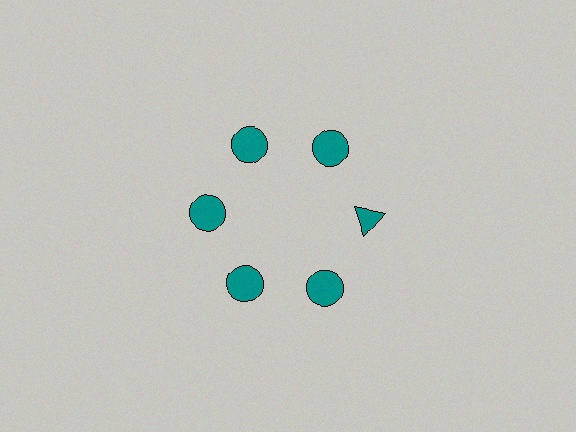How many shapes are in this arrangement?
There are 6 shapes arranged in a ring pattern.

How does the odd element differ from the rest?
It has a different shape: triangle instead of circle.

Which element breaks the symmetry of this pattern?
The teal triangle at roughly the 3 o'clock position breaks the symmetry. All other shapes are teal circles.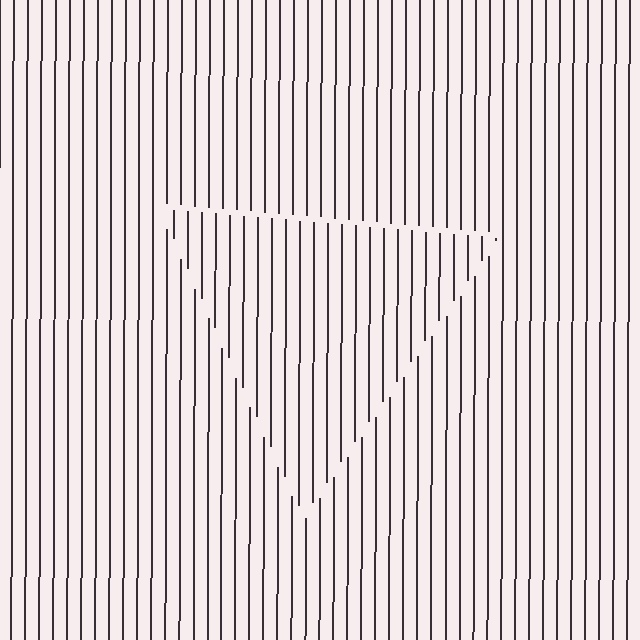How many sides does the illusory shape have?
3 sides — the line-ends trace a triangle.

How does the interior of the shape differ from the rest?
The interior of the shape contains the same grating, shifted by half a period — the contour is defined by the phase discontinuity where line-ends from the inner and outer gratings abut.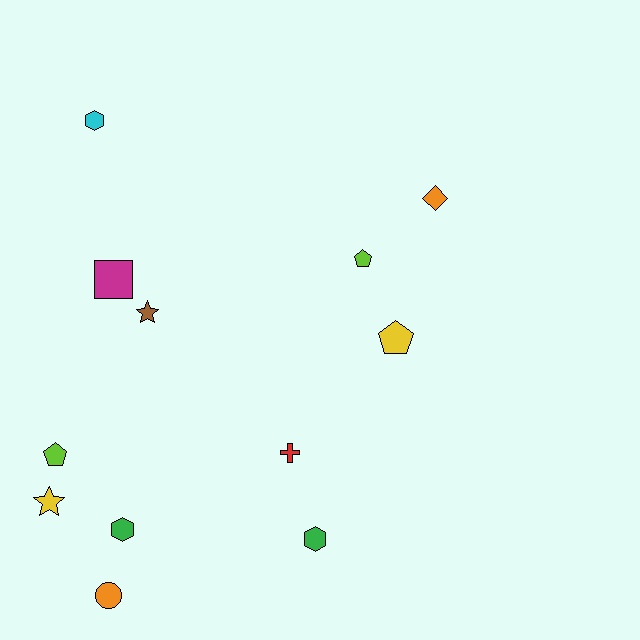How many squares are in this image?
There is 1 square.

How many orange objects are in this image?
There are 2 orange objects.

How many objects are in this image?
There are 12 objects.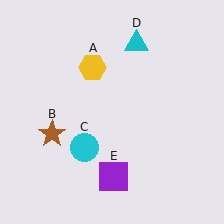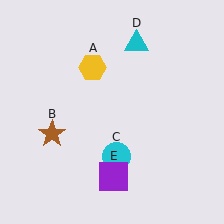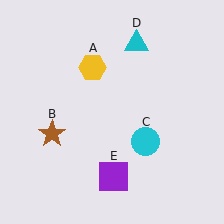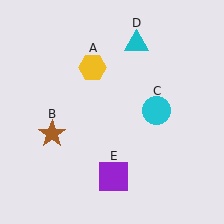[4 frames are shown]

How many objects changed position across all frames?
1 object changed position: cyan circle (object C).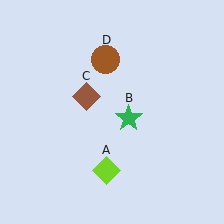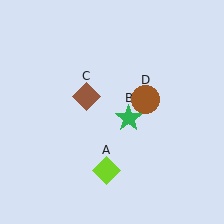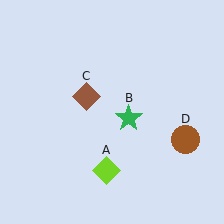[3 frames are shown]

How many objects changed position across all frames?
1 object changed position: brown circle (object D).